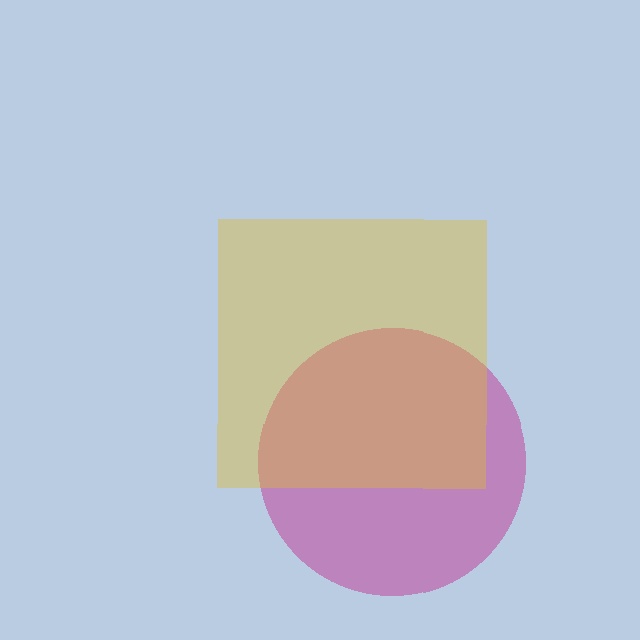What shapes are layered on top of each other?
The layered shapes are: a magenta circle, a yellow square.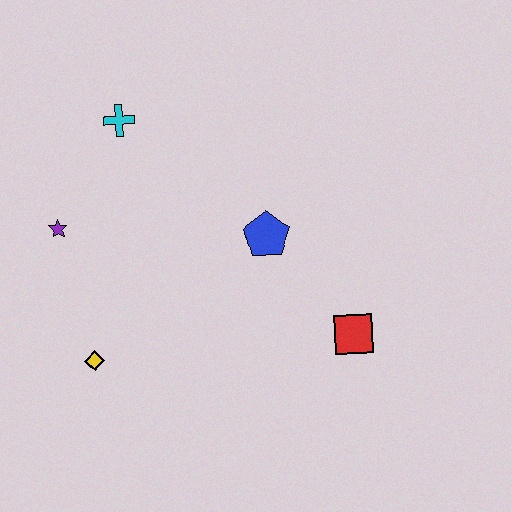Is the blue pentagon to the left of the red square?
Yes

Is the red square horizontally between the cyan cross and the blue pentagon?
No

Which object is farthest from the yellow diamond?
The red square is farthest from the yellow diamond.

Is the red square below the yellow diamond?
No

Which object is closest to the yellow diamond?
The purple star is closest to the yellow diamond.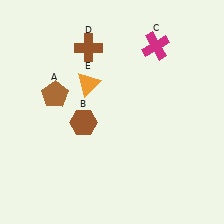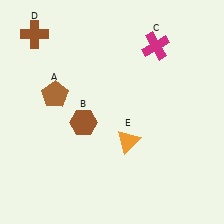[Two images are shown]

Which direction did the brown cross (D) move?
The brown cross (D) moved left.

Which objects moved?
The objects that moved are: the brown cross (D), the orange triangle (E).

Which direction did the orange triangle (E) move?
The orange triangle (E) moved down.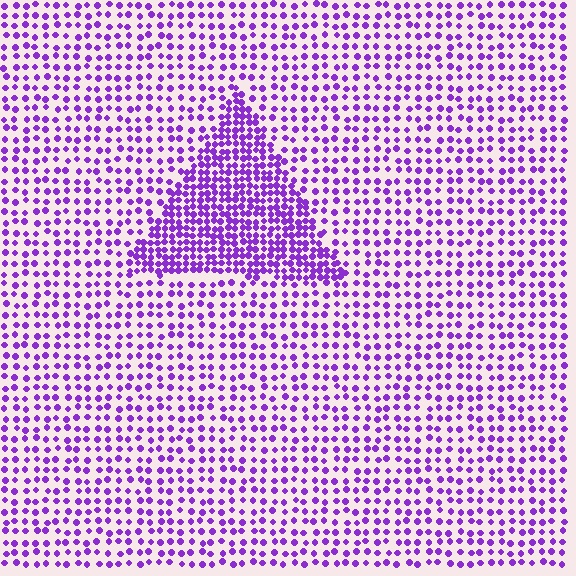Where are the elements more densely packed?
The elements are more densely packed inside the triangle boundary.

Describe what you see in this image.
The image contains small purple elements arranged at two different densities. A triangle-shaped region is visible where the elements are more densely packed than the surrounding area.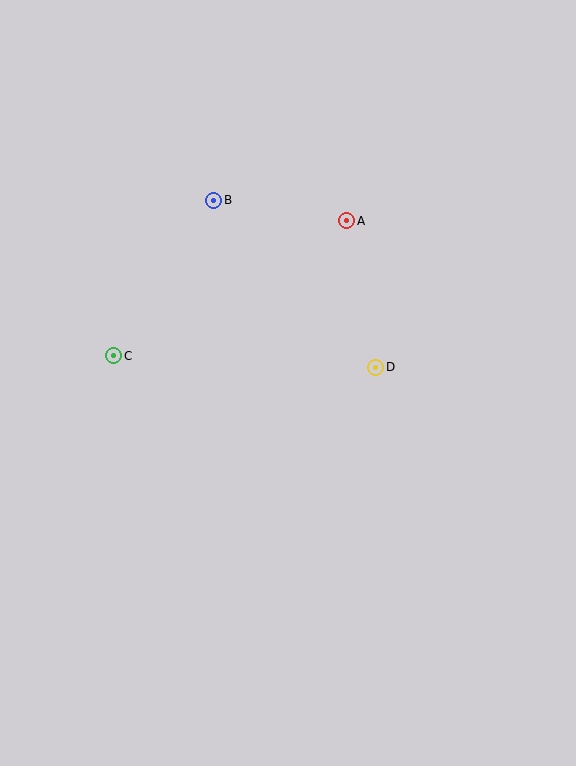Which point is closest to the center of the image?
Point D at (376, 367) is closest to the center.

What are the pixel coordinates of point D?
Point D is at (376, 367).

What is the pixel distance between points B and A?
The distance between B and A is 135 pixels.